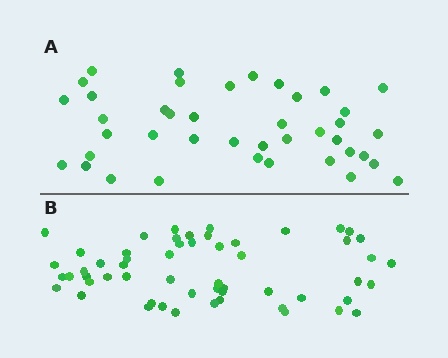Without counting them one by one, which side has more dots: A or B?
Region B (the bottom region) has more dots.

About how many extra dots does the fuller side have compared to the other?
Region B has approximately 15 more dots than region A.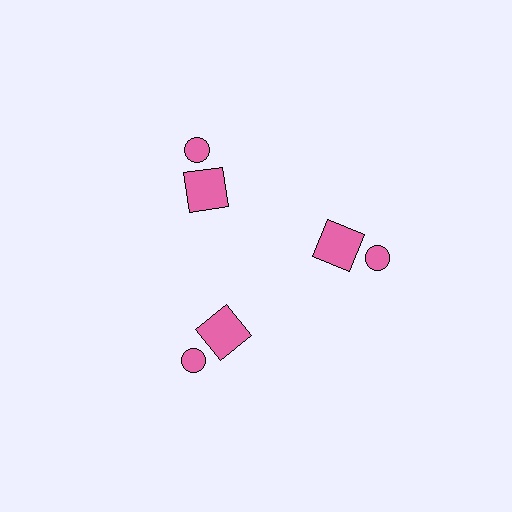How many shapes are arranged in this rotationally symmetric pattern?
There are 6 shapes, arranged in 3 groups of 2.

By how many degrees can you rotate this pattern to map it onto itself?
The pattern maps onto itself every 120 degrees of rotation.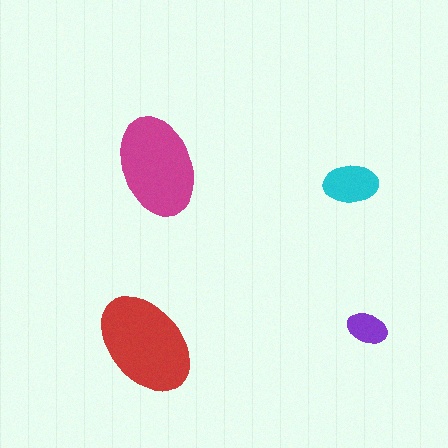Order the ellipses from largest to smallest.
the red one, the magenta one, the cyan one, the purple one.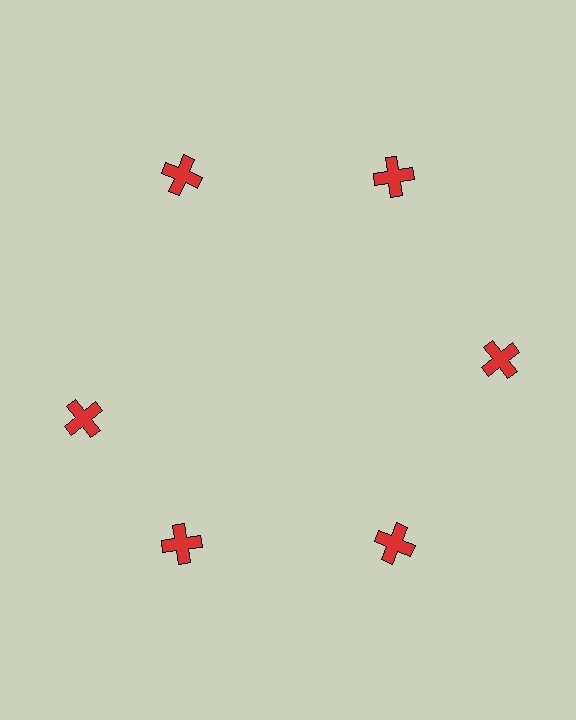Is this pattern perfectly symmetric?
No. The 6 red crosses are arranged in a ring, but one element near the 9 o'clock position is rotated out of alignment along the ring, breaking the 6-fold rotational symmetry.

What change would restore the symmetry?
The symmetry would be restored by rotating it back into even spacing with its neighbors so that all 6 crosses sit at equal angles and equal distance from the center.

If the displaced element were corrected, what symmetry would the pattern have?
It would have 6-fold rotational symmetry — the pattern would map onto itself every 60 degrees.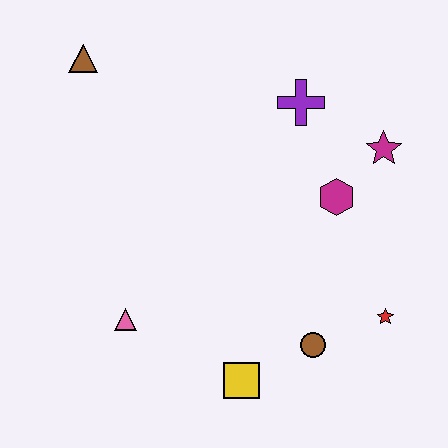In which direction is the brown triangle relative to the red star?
The brown triangle is to the left of the red star.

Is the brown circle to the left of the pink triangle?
No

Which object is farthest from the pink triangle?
The magenta star is farthest from the pink triangle.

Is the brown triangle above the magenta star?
Yes